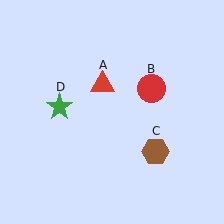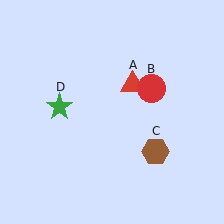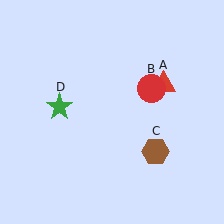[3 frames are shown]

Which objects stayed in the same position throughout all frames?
Red circle (object B) and brown hexagon (object C) and green star (object D) remained stationary.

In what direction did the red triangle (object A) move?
The red triangle (object A) moved right.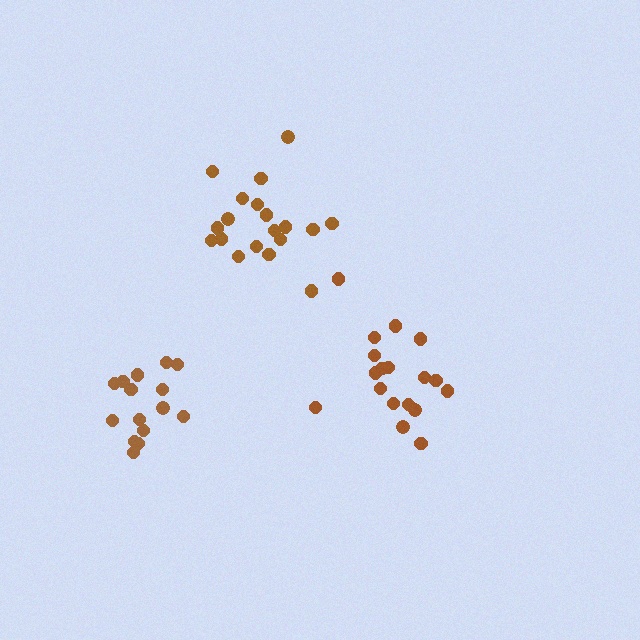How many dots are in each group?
Group 1: 15 dots, Group 2: 18 dots, Group 3: 19 dots (52 total).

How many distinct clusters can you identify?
There are 3 distinct clusters.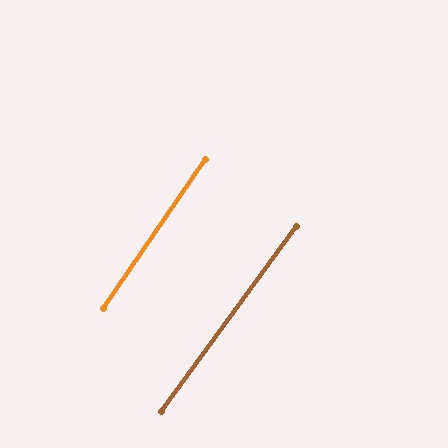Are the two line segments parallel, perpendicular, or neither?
Parallel — their directions differ by only 1.5°.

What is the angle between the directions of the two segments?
Approximately 2 degrees.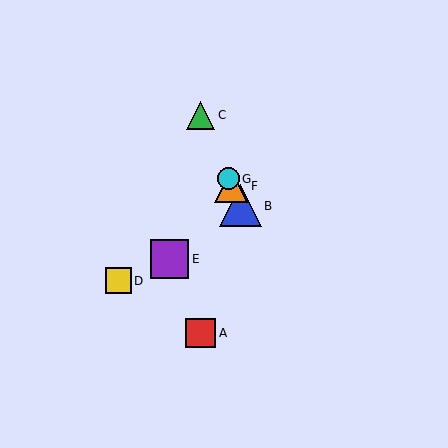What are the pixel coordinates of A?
Object A is at (201, 333).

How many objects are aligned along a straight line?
4 objects (B, C, F, G) are aligned along a straight line.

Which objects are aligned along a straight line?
Objects B, C, F, G are aligned along a straight line.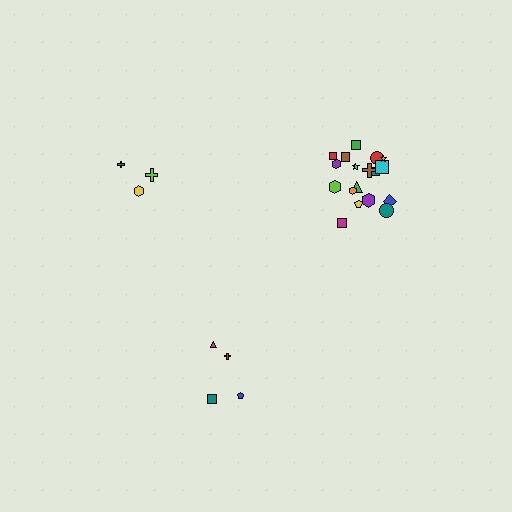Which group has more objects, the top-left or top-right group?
The top-right group.